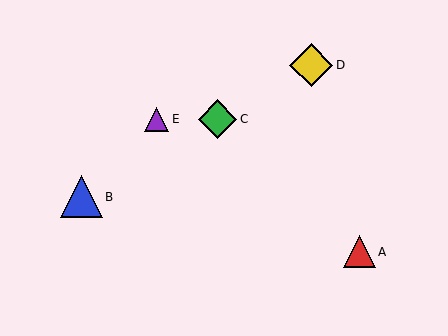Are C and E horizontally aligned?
Yes, both are at y≈119.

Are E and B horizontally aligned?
No, E is at y≈119 and B is at y≈197.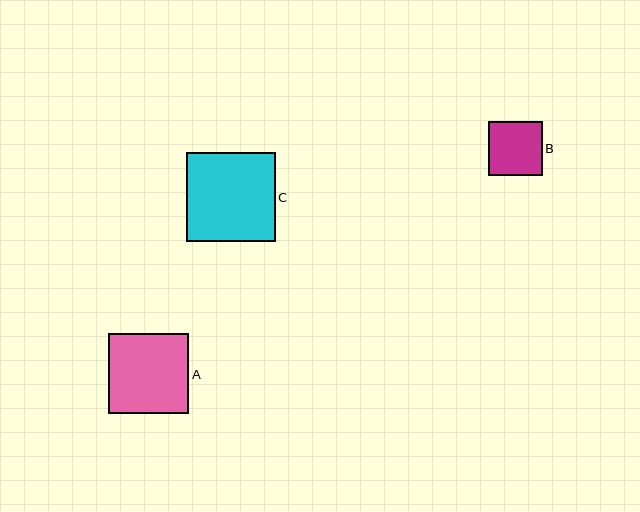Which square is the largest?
Square C is the largest with a size of approximately 89 pixels.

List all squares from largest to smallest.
From largest to smallest: C, A, B.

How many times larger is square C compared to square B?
Square C is approximately 1.7 times the size of square B.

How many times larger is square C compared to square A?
Square C is approximately 1.1 times the size of square A.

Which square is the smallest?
Square B is the smallest with a size of approximately 54 pixels.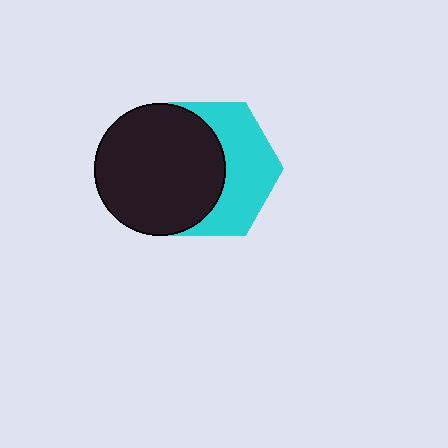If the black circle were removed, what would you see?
You would see the complete cyan hexagon.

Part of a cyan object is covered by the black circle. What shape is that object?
It is a hexagon.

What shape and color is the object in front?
The object in front is a black circle.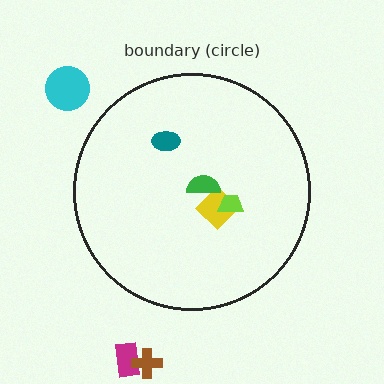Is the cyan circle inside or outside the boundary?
Outside.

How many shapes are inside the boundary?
4 inside, 3 outside.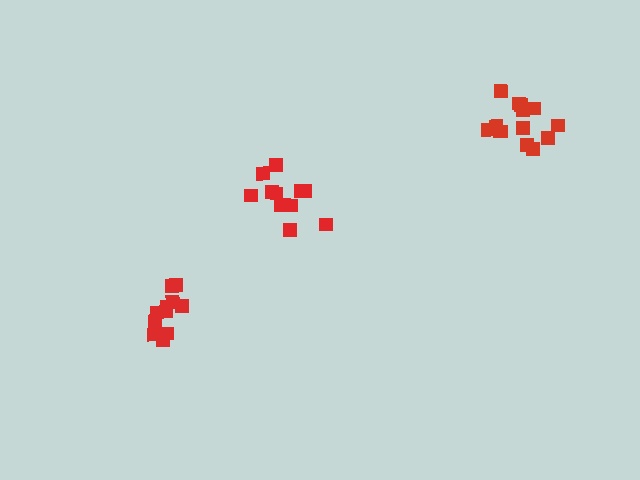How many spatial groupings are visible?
There are 3 spatial groupings.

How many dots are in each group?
Group 1: 12 dots, Group 2: 15 dots, Group 3: 11 dots (38 total).